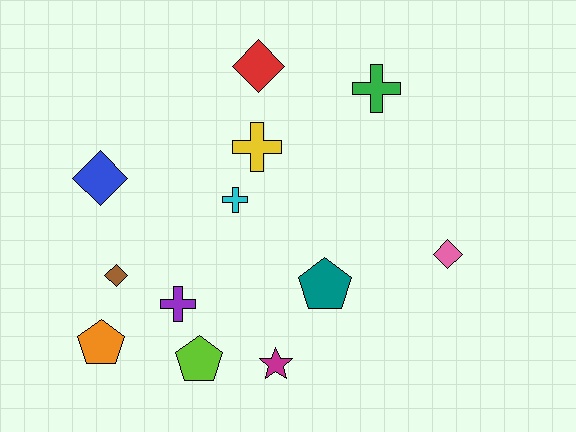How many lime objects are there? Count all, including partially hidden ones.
There is 1 lime object.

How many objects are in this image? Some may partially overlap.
There are 12 objects.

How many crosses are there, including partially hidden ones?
There are 4 crosses.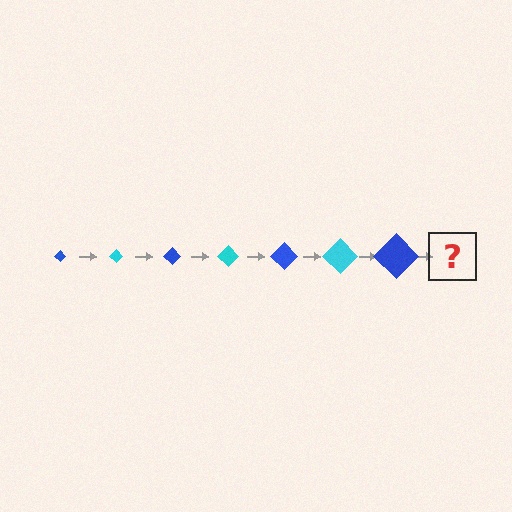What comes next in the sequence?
The next element should be a cyan diamond, larger than the previous one.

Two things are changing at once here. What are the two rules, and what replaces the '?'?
The two rules are that the diamond grows larger each step and the color cycles through blue and cyan. The '?' should be a cyan diamond, larger than the previous one.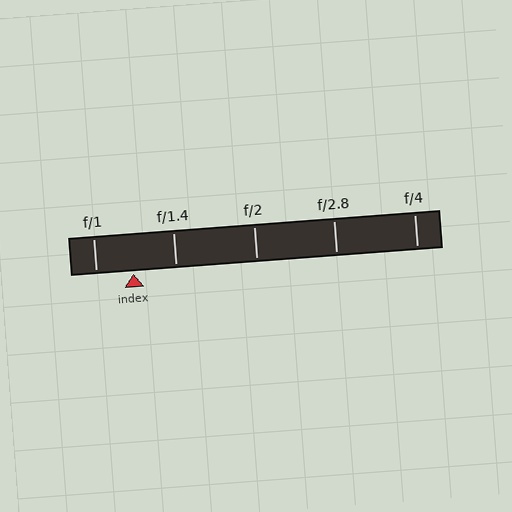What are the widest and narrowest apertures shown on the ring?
The widest aperture shown is f/1 and the narrowest is f/4.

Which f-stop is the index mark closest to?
The index mark is closest to f/1.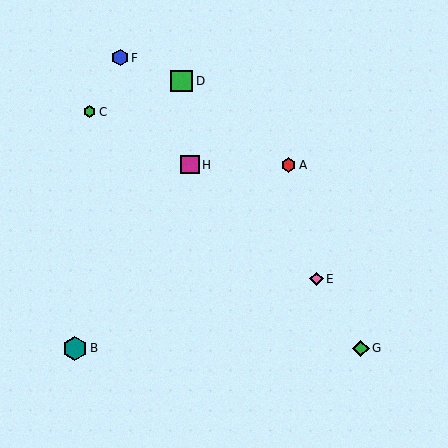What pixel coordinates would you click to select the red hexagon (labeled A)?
Click at (289, 165) to select the red hexagon A.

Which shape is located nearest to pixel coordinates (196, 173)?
The magenta square (labeled H) at (190, 165) is nearest to that location.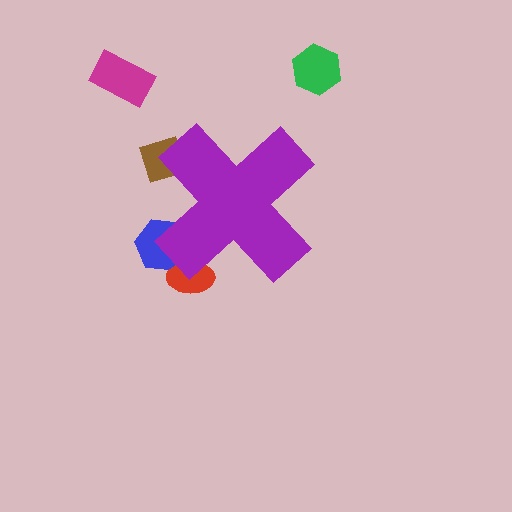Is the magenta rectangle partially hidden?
No, the magenta rectangle is fully visible.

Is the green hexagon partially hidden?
No, the green hexagon is fully visible.